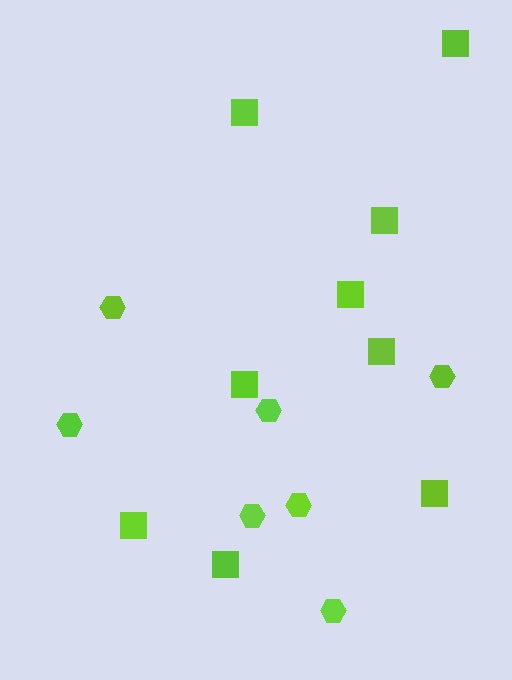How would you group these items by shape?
There are 2 groups: one group of hexagons (7) and one group of squares (9).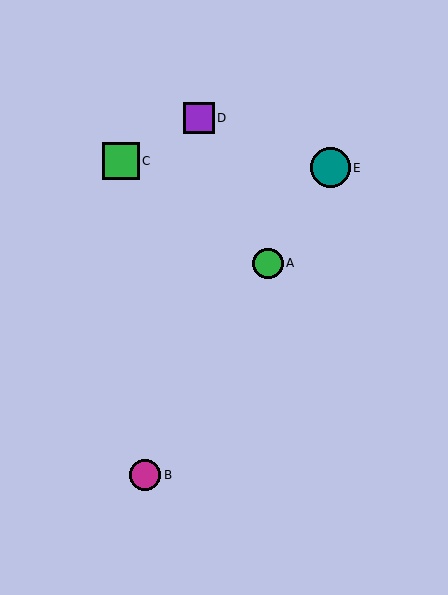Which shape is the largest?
The teal circle (labeled E) is the largest.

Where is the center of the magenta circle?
The center of the magenta circle is at (145, 475).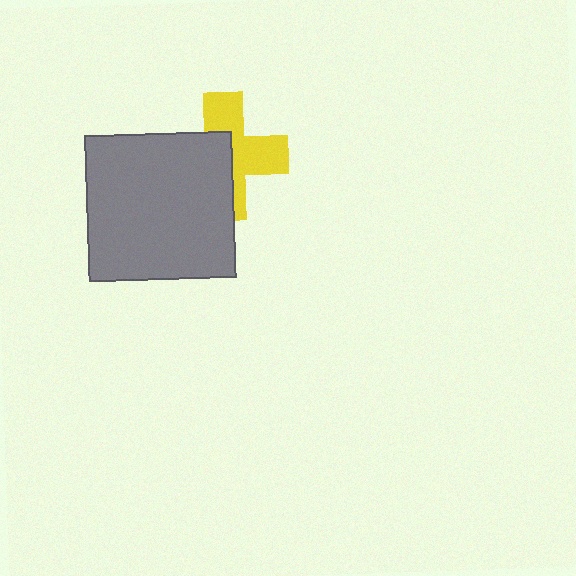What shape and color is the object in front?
The object in front is a gray square.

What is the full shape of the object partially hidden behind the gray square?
The partially hidden object is a yellow cross.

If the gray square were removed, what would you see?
You would see the complete yellow cross.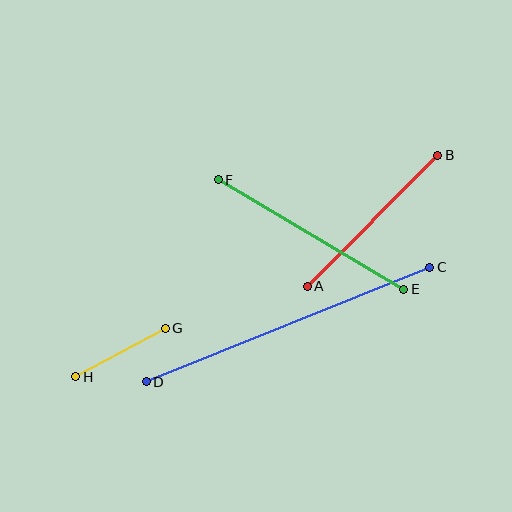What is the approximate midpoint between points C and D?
The midpoint is at approximately (288, 325) pixels.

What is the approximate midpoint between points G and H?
The midpoint is at approximately (120, 353) pixels.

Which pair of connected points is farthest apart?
Points C and D are farthest apart.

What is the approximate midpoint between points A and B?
The midpoint is at approximately (373, 221) pixels.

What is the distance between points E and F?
The distance is approximately 215 pixels.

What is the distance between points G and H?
The distance is approximately 102 pixels.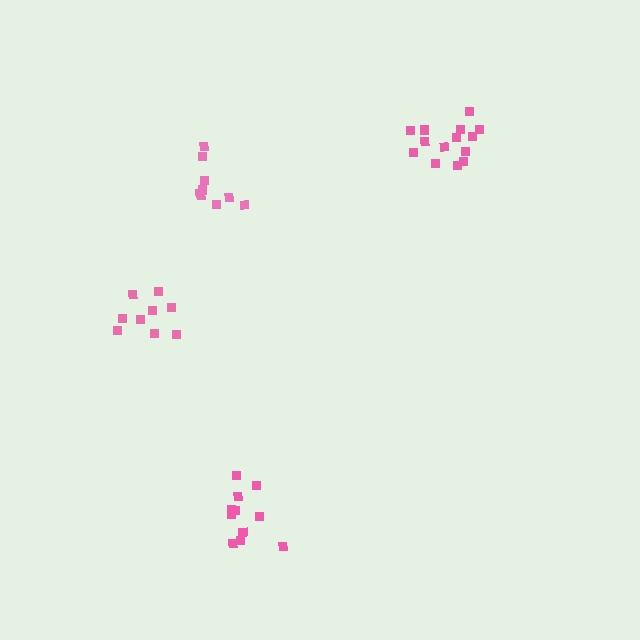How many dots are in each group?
Group 1: 9 dots, Group 2: 11 dots, Group 3: 9 dots, Group 4: 14 dots (43 total).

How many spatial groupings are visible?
There are 4 spatial groupings.